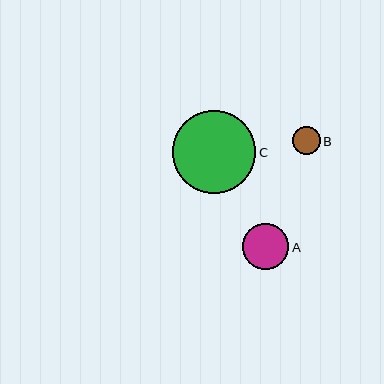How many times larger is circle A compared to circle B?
Circle A is approximately 1.7 times the size of circle B.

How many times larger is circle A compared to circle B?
Circle A is approximately 1.7 times the size of circle B.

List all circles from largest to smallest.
From largest to smallest: C, A, B.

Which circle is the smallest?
Circle B is the smallest with a size of approximately 28 pixels.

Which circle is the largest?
Circle C is the largest with a size of approximately 84 pixels.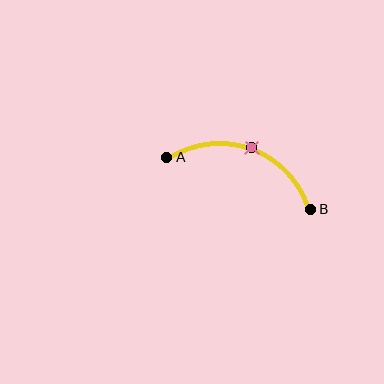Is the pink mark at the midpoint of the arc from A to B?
Yes. The pink mark lies on the arc at equal arc-length from both A and B — it is the arc midpoint.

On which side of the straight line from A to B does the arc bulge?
The arc bulges above the straight line connecting A and B.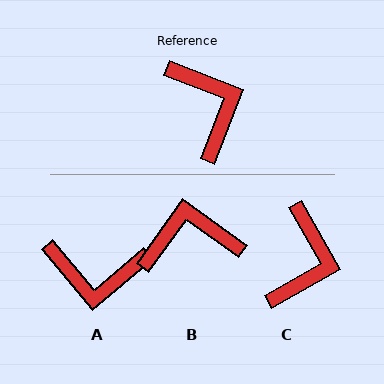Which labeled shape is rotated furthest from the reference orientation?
A, about 119 degrees away.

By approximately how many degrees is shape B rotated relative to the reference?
Approximately 76 degrees counter-clockwise.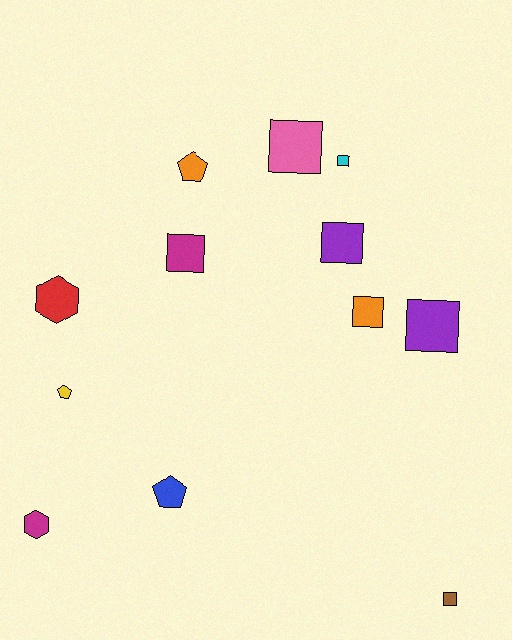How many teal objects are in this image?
There are no teal objects.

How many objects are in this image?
There are 12 objects.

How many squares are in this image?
There are 7 squares.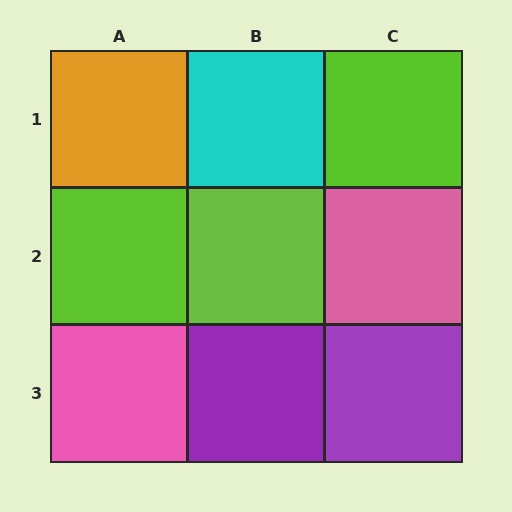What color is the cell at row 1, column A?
Orange.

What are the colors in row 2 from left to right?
Lime, lime, pink.